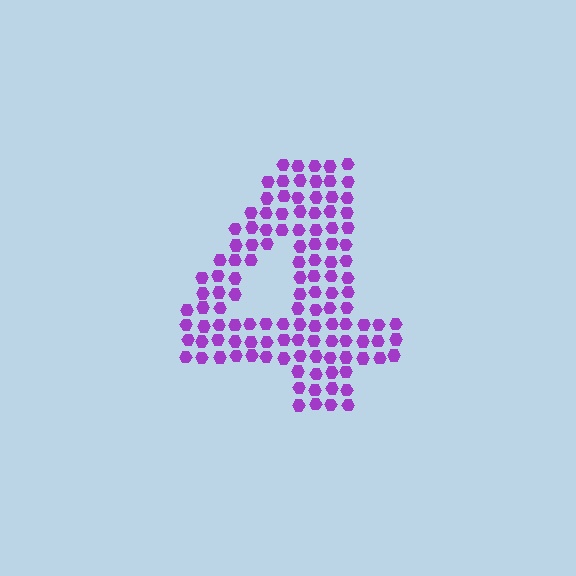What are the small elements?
The small elements are hexagons.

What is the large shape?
The large shape is the digit 4.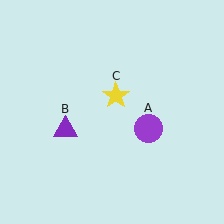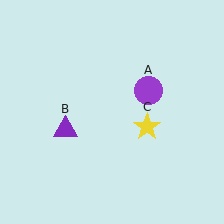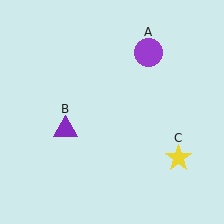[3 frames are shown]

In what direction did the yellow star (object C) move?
The yellow star (object C) moved down and to the right.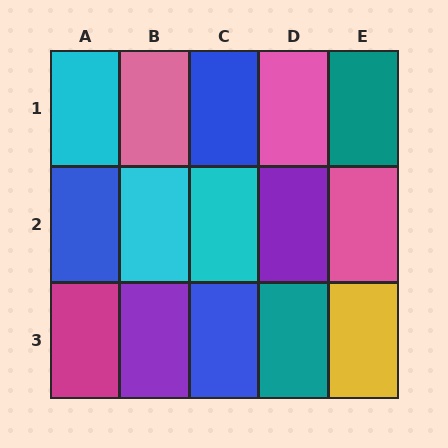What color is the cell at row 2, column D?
Purple.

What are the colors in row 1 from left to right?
Cyan, pink, blue, pink, teal.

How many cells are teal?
2 cells are teal.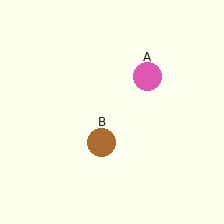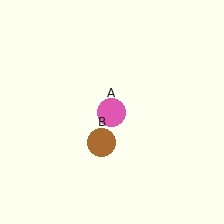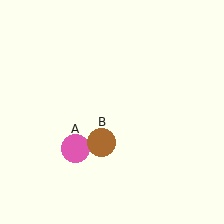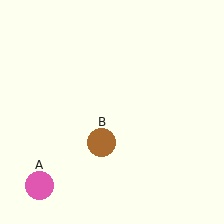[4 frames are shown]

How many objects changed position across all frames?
1 object changed position: pink circle (object A).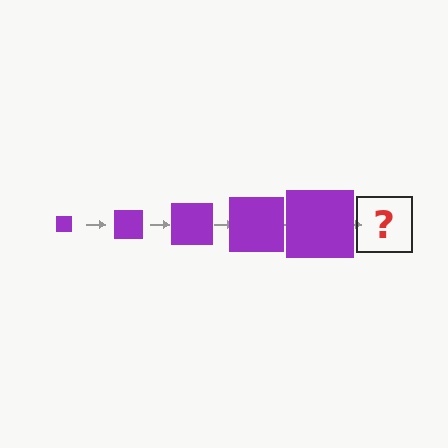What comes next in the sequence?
The next element should be a purple square, larger than the previous one.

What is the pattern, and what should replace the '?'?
The pattern is that the square gets progressively larger each step. The '?' should be a purple square, larger than the previous one.